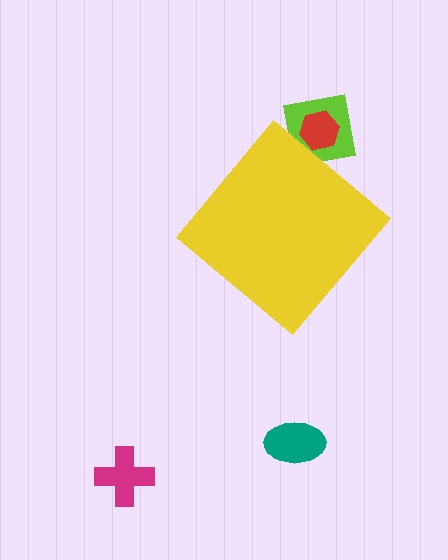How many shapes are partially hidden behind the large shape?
2 shapes are partially hidden.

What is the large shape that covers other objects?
A yellow diamond.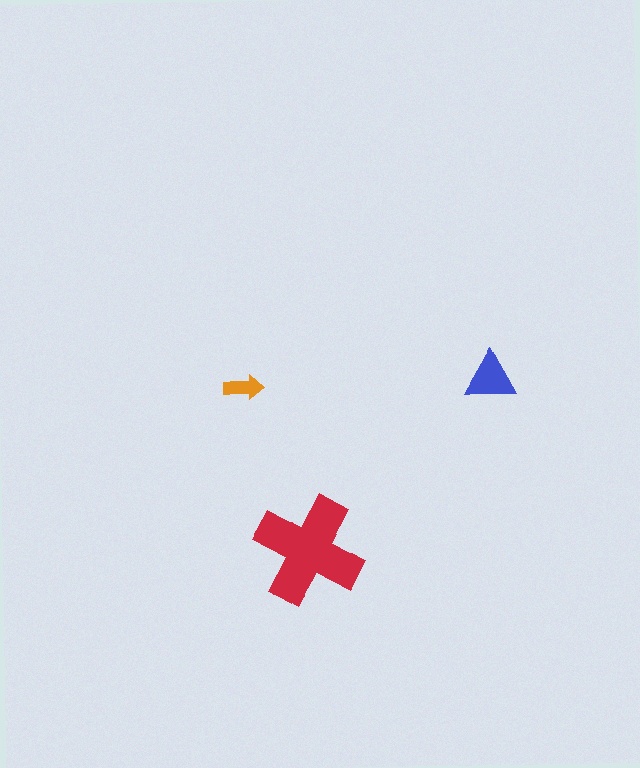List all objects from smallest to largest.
The orange arrow, the blue triangle, the red cross.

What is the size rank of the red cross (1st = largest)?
1st.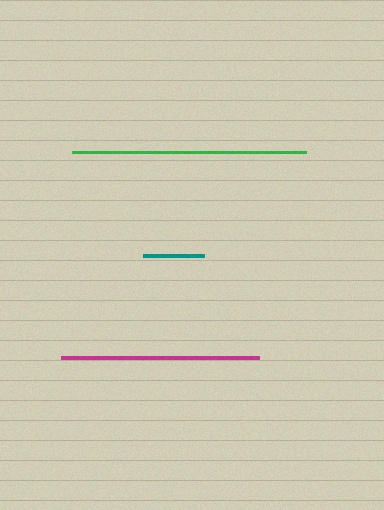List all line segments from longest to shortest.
From longest to shortest: green, magenta, teal.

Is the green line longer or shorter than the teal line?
The green line is longer than the teal line.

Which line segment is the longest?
The green line is the longest at approximately 234 pixels.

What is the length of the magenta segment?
The magenta segment is approximately 198 pixels long.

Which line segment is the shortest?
The teal line is the shortest at approximately 61 pixels.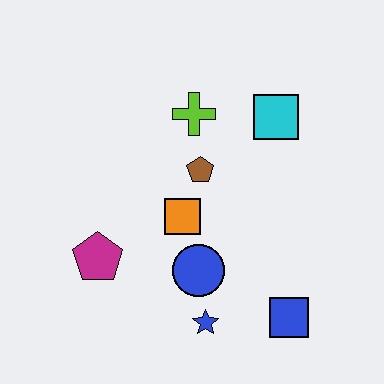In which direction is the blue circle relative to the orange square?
The blue circle is below the orange square.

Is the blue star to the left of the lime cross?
No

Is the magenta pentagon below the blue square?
No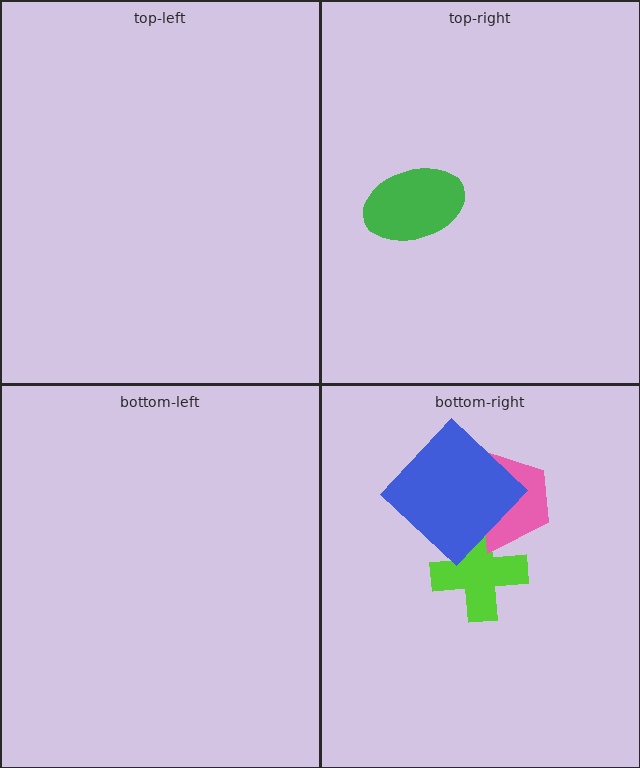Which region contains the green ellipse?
The top-right region.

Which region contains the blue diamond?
The bottom-right region.